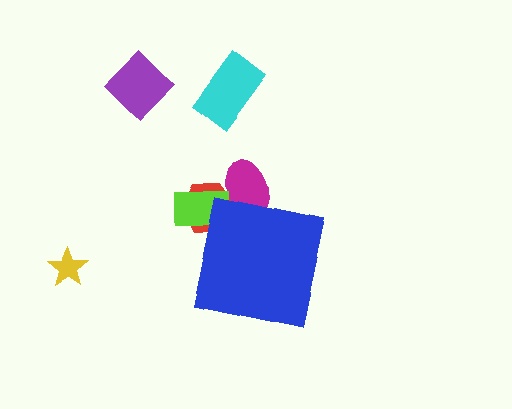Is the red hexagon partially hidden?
Yes, the red hexagon is partially hidden behind the blue square.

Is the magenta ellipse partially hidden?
Yes, the magenta ellipse is partially hidden behind the blue square.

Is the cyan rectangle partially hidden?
No, the cyan rectangle is fully visible.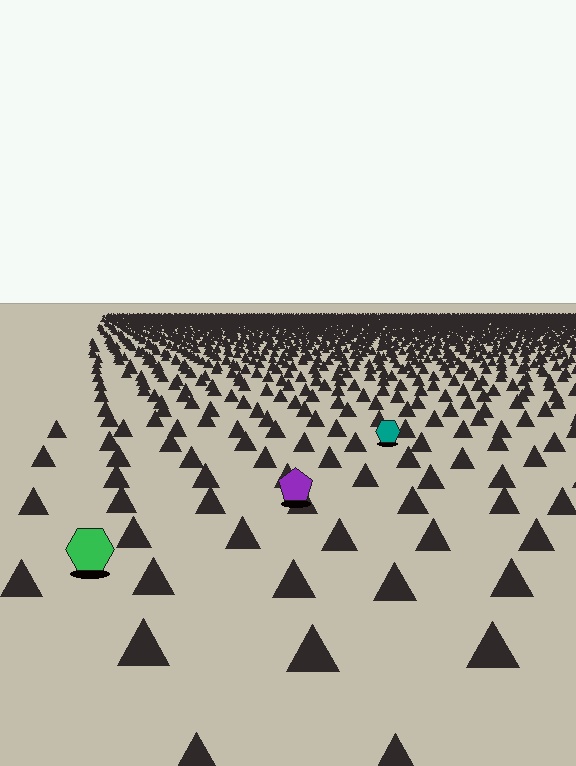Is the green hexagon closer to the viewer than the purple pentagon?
Yes. The green hexagon is closer — you can tell from the texture gradient: the ground texture is coarser near it.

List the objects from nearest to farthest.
From nearest to farthest: the green hexagon, the purple pentagon, the teal hexagon.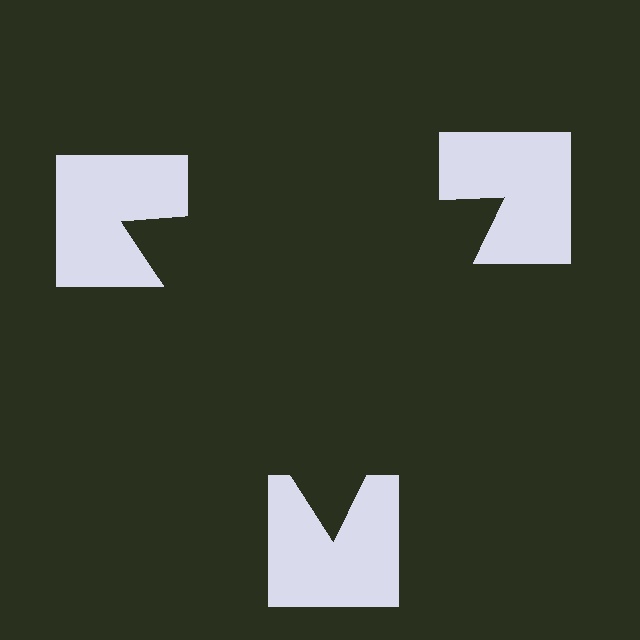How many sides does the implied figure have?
3 sides.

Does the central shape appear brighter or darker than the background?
It typically appears slightly darker than the background, even though no actual brightness change is drawn.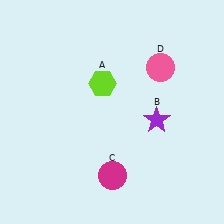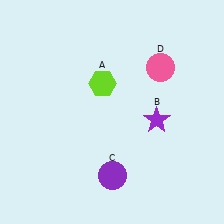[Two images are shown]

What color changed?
The circle (C) changed from magenta in Image 1 to purple in Image 2.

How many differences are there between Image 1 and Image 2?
There is 1 difference between the two images.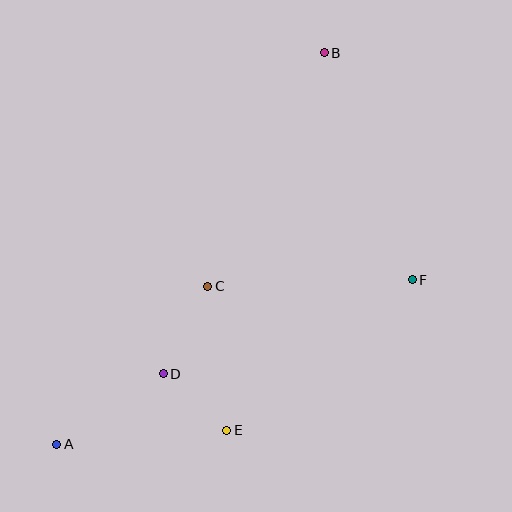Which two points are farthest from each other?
Points A and B are farthest from each other.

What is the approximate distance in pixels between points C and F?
The distance between C and F is approximately 204 pixels.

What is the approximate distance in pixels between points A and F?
The distance between A and F is approximately 391 pixels.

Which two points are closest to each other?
Points D and E are closest to each other.